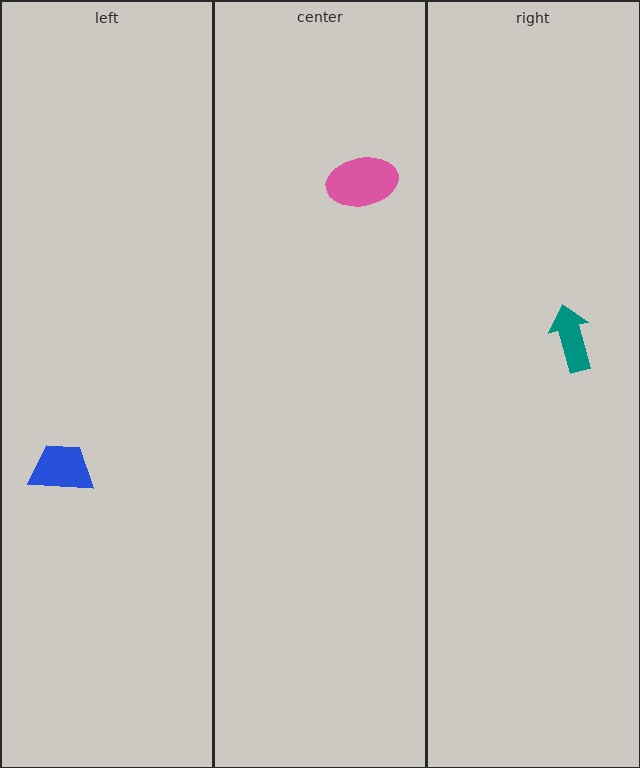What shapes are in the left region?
The blue trapezoid.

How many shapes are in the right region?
1.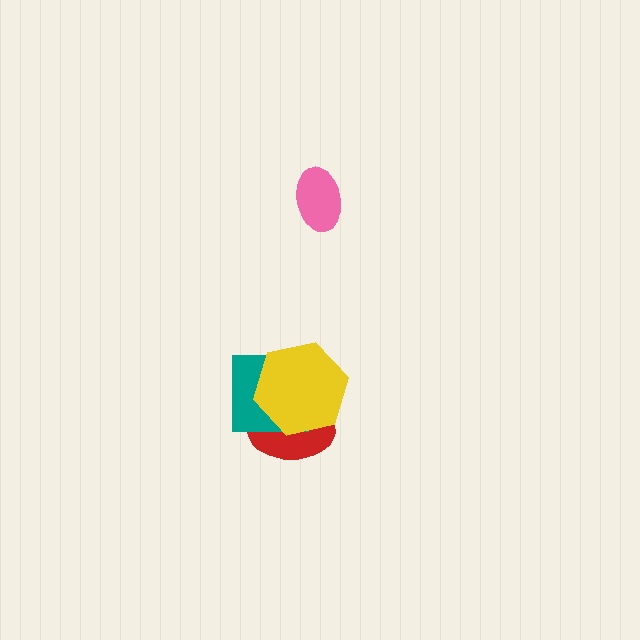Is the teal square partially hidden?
Yes, it is partially covered by another shape.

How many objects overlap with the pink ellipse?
0 objects overlap with the pink ellipse.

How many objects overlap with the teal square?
2 objects overlap with the teal square.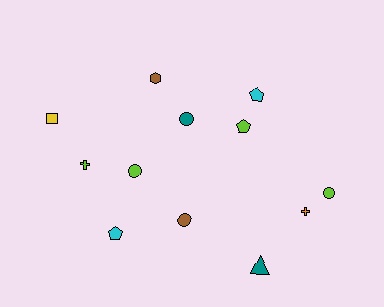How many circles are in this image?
There are 4 circles.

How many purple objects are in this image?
There are no purple objects.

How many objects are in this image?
There are 12 objects.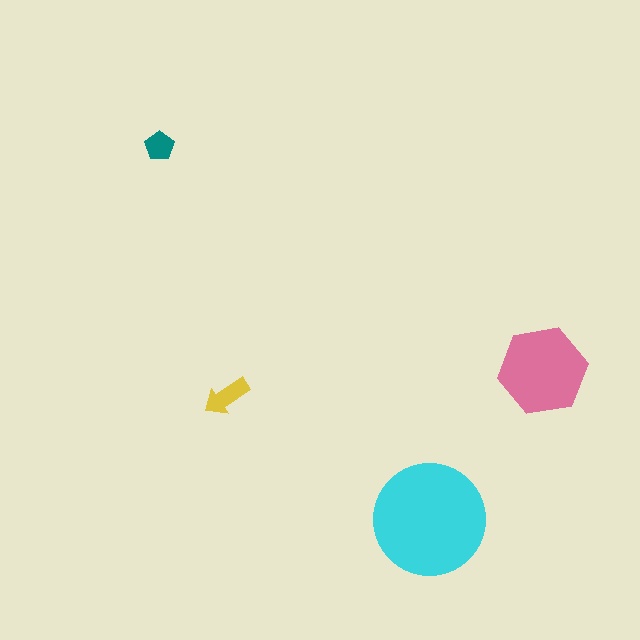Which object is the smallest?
The teal pentagon.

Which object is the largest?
The cyan circle.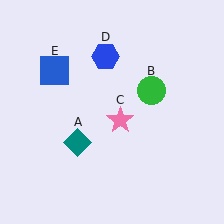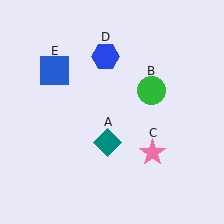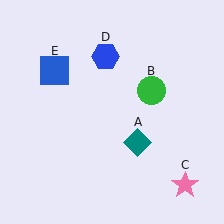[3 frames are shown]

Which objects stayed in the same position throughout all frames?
Green circle (object B) and blue hexagon (object D) and blue square (object E) remained stationary.